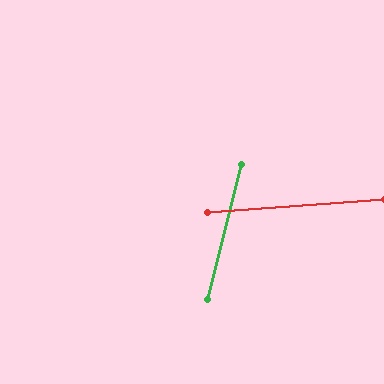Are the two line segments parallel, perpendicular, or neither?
Neither parallel nor perpendicular — they differ by about 72°.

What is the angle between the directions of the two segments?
Approximately 72 degrees.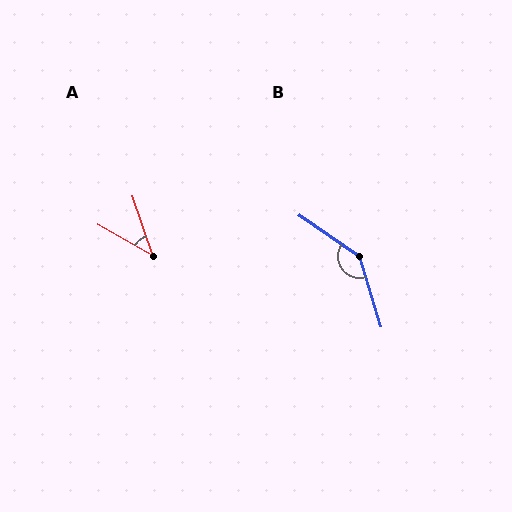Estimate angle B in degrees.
Approximately 141 degrees.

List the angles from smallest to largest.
A (41°), B (141°).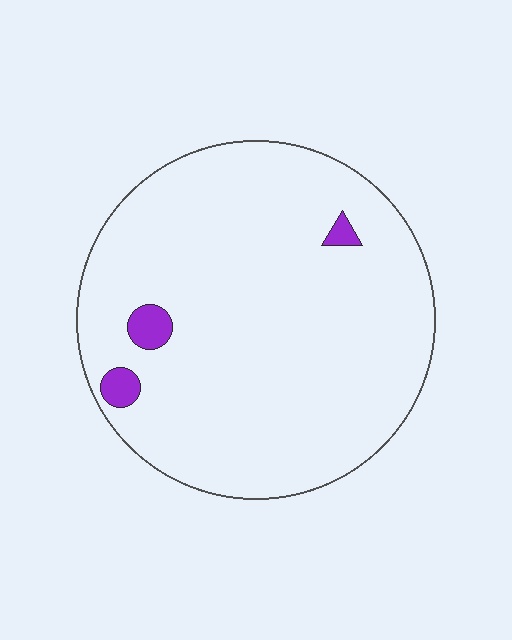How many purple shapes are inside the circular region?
3.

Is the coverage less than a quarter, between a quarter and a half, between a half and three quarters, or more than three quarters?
Less than a quarter.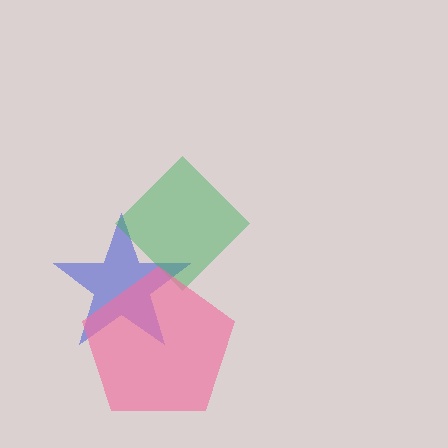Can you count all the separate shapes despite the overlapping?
Yes, there are 3 separate shapes.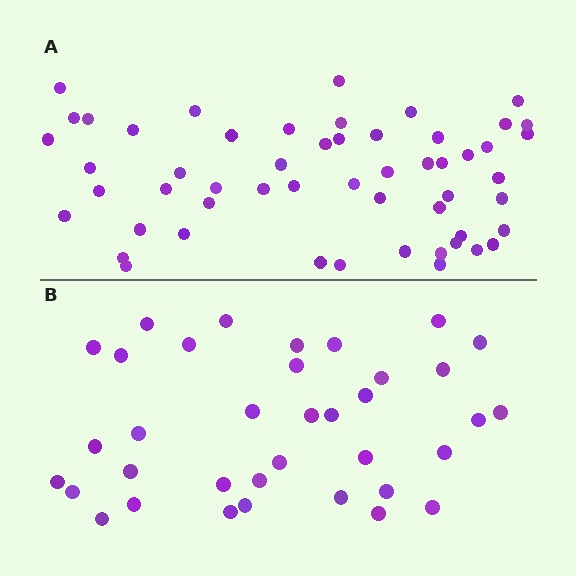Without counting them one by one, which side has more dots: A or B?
Region A (the top region) has more dots.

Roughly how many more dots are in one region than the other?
Region A has approximately 20 more dots than region B.